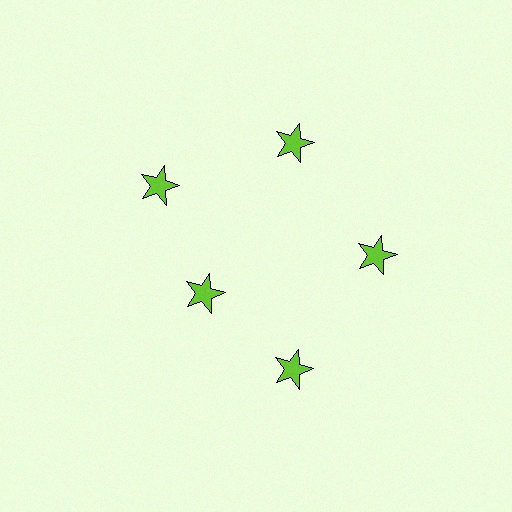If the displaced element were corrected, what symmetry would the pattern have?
It would have 5-fold rotational symmetry — the pattern would map onto itself every 72 degrees.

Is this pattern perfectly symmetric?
No. The 5 lime stars are arranged in a ring, but one element near the 8 o'clock position is pulled inward toward the center, breaking the 5-fold rotational symmetry.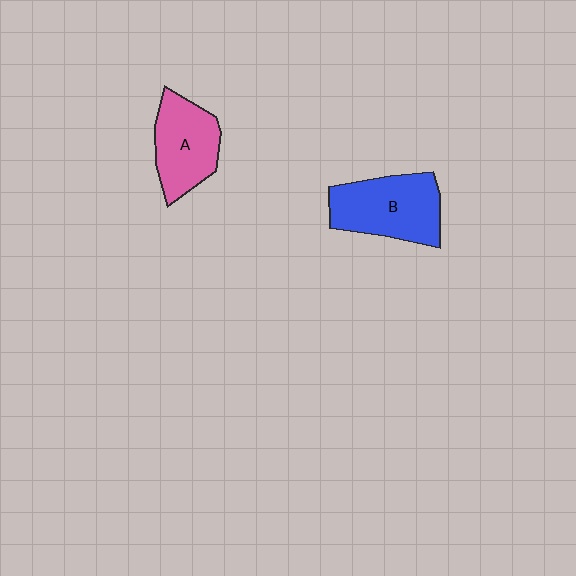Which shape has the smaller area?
Shape A (pink).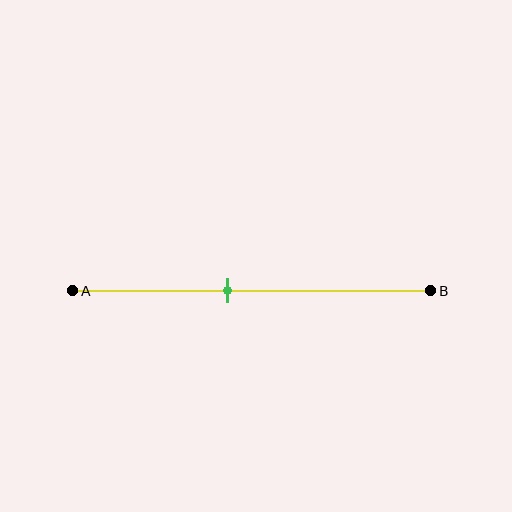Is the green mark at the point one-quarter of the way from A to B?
No, the mark is at about 45% from A, not at the 25% one-quarter point.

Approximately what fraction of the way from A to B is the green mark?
The green mark is approximately 45% of the way from A to B.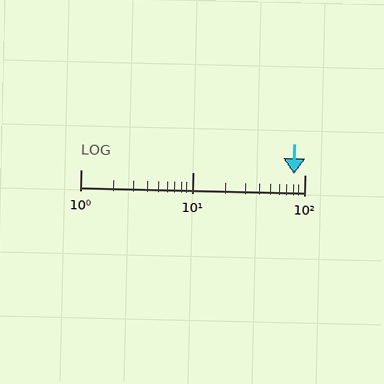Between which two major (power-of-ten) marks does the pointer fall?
The pointer is between 10 and 100.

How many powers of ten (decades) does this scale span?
The scale spans 2 decades, from 1 to 100.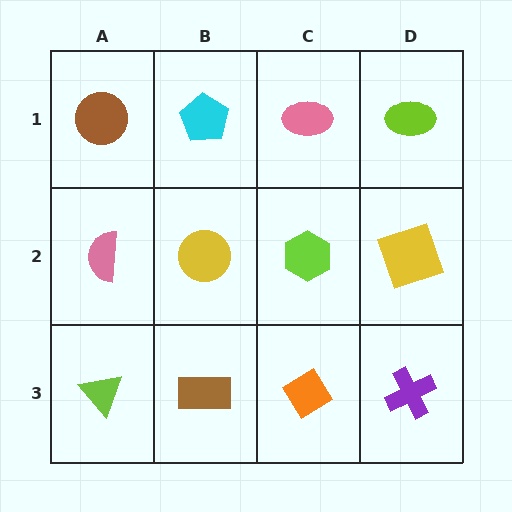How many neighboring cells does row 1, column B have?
3.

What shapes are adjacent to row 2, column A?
A brown circle (row 1, column A), a lime triangle (row 3, column A), a yellow circle (row 2, column B).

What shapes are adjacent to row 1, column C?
A lime hexagon (row 2, column C), a cyan pentagon (row 1, column B), a lime ellipse (row 1, column D).